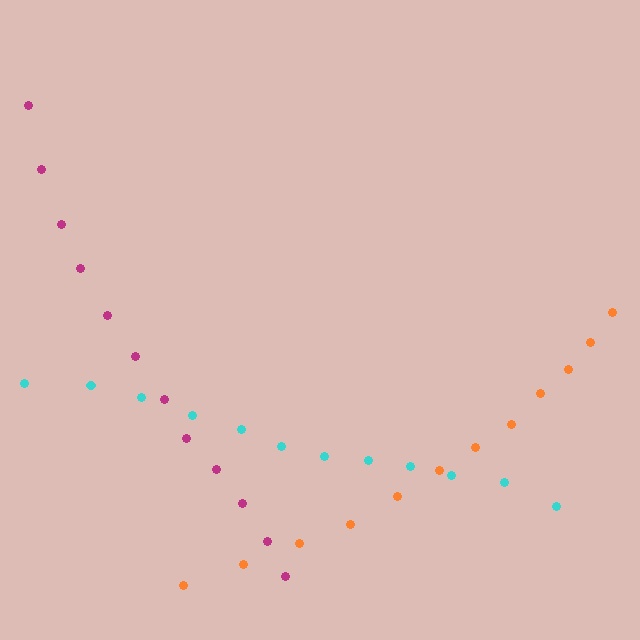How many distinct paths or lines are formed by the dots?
There are 3 distinct paths.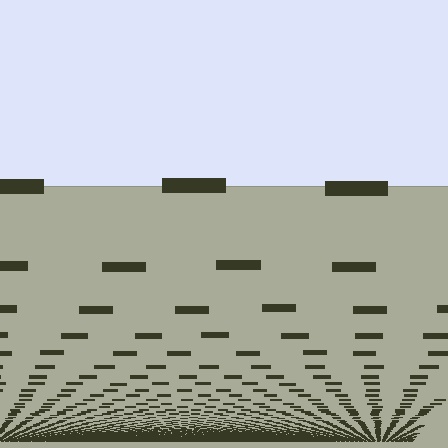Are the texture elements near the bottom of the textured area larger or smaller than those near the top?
Smaller. The gradient is inverted — elements near the bottom are smaller and denser.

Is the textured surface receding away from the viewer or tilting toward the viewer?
The surface appears to tilt toward the viewer. Texture elements get larger and sparser toward the top.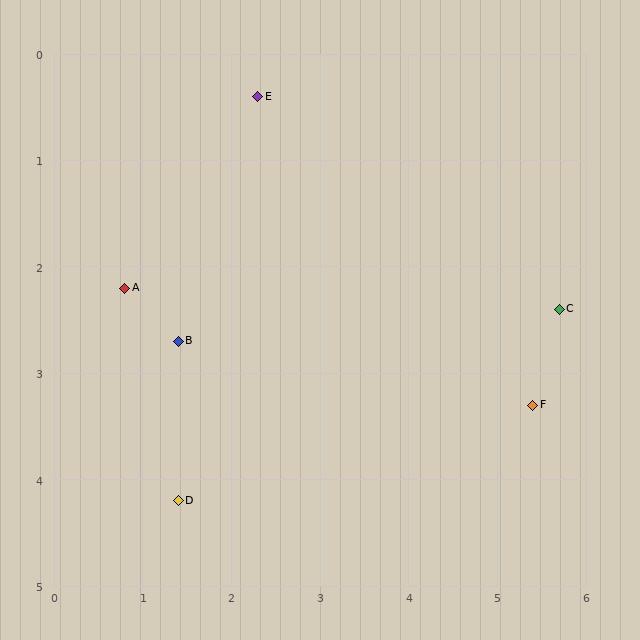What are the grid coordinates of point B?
Point B is at approximately (1.4, 2.7).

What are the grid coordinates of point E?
Point E is at approximately (2.3, 0.4).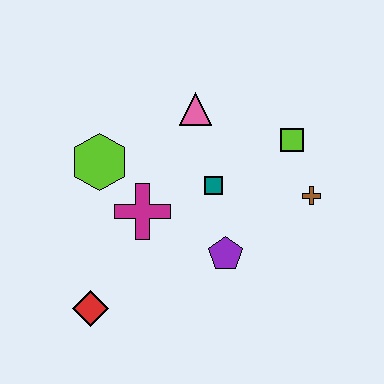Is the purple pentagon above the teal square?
No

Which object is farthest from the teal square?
The red diamond is farthest from the teal square.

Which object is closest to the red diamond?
The magenta cross is closest to the red diamond.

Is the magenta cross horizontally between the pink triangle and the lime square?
No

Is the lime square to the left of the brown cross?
Yes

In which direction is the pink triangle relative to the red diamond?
The pink triangle is above the red diamond.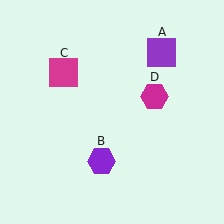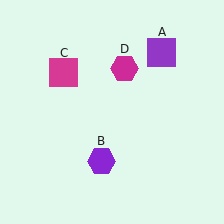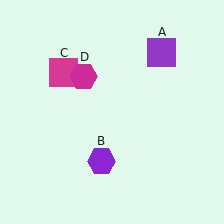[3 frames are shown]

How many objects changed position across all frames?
1 object changed position: magenta hexagon (object D).